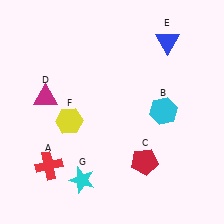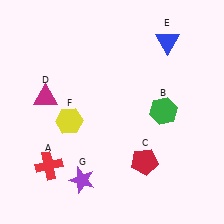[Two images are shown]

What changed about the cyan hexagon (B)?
In Image 1, B is cyan. In Image 2, it changed to green.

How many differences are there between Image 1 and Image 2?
There are 2 differences between the two images.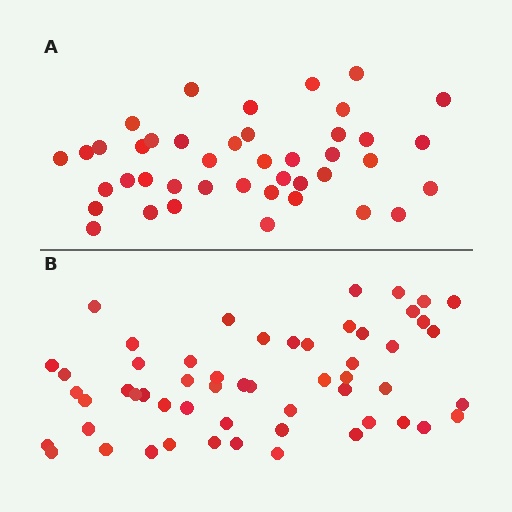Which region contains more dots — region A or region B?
Region B (the bottom region) has more dots.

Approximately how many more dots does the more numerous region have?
Region B has approximately 15 more dots than region A.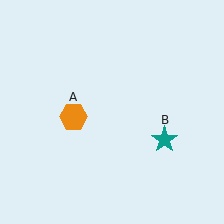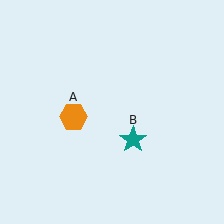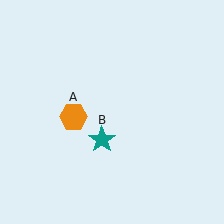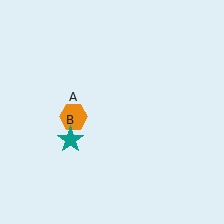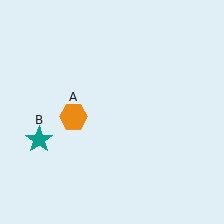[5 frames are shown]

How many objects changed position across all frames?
1 object changed position: teal star (object B).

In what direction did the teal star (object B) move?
The teal star (object B) moved left.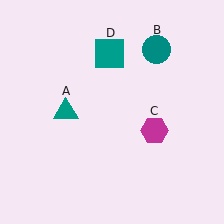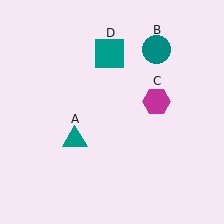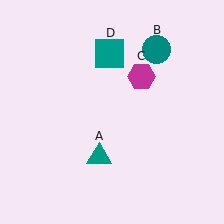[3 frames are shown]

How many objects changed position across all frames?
2 objects changed position: teal triangle (object A), magenta hexagon (object C).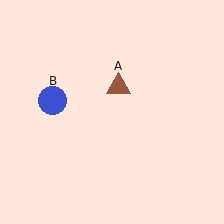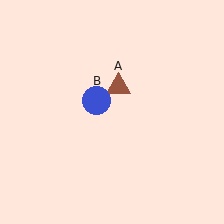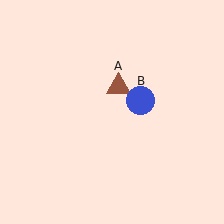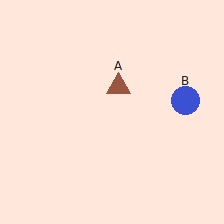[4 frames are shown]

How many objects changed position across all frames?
1 object changed position: blue circle (object B).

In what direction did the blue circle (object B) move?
The blue circle (object B) moved right.